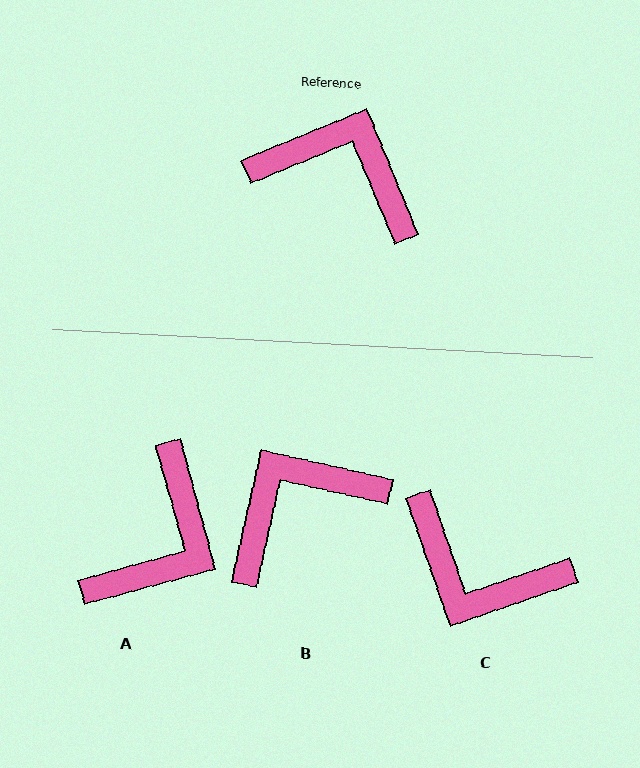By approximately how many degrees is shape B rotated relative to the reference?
Approximately 55 degrees counter-clockwise.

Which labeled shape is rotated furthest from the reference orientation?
C, about 177 degrees away.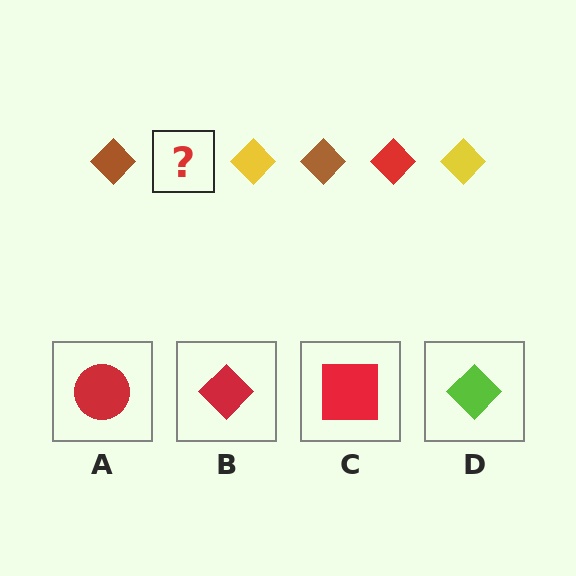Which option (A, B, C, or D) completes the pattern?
B.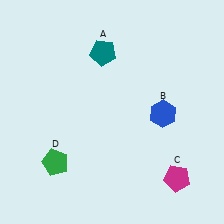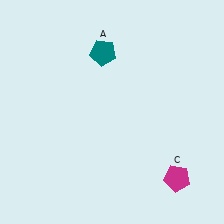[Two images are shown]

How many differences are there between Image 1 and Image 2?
There are 2 differences between the two images.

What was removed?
The green pentagon (D), the blue hexagon (B) were removed in Image 2.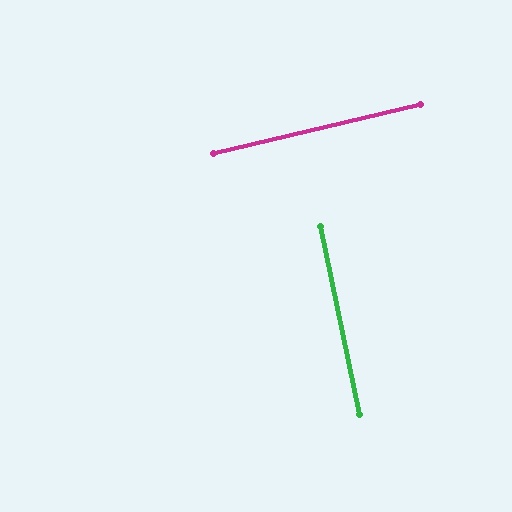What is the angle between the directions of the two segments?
Approximately 88 degrees.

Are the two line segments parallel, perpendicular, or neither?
Perpendicular — they meet at approximately 88°.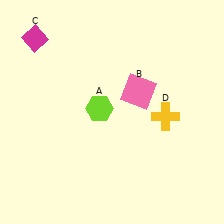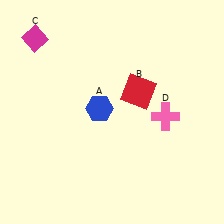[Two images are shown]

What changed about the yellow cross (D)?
In Image 1, D is yellow. In Image 2, it changed to pink.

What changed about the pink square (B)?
In Image 1, B is pink. In Image 2, it changed to red.